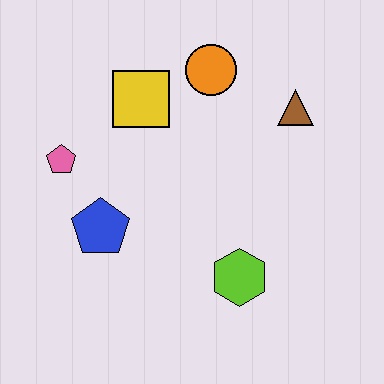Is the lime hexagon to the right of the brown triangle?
No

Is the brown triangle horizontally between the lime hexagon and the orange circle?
No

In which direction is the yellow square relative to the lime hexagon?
The yellow square is above the lime hexagon.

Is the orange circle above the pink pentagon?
Yes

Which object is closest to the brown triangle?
The orange circle is closest to the brown triangle.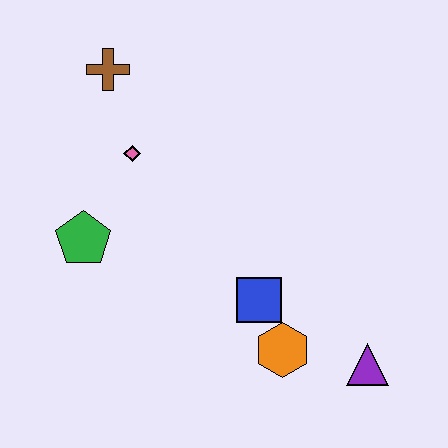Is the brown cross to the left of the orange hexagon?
Yes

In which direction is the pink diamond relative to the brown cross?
The pink diamond is below the brown cross.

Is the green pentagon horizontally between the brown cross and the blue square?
No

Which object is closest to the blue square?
The orange hexagon is closest to the blue square.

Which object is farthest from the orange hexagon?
The brown cross is farthest from the orange hexagon.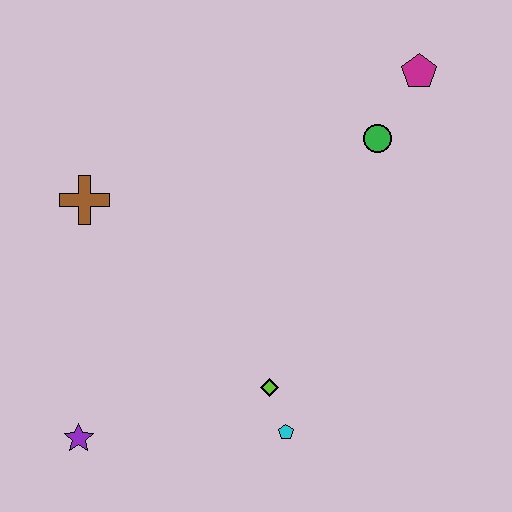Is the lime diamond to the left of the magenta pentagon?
Yes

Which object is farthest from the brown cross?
The magenta pentagon is farthest from the brown cross.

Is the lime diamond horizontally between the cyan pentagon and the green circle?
No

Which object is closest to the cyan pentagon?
The lime diamond is closest to the cyan pentagon.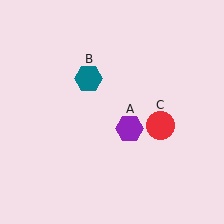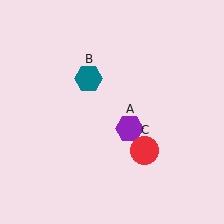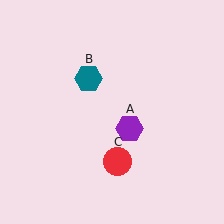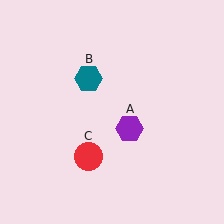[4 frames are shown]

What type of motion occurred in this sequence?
The red circle (object C) rotated clockwise around the center of the scene.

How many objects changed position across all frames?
1 object changed position: red circle (object C).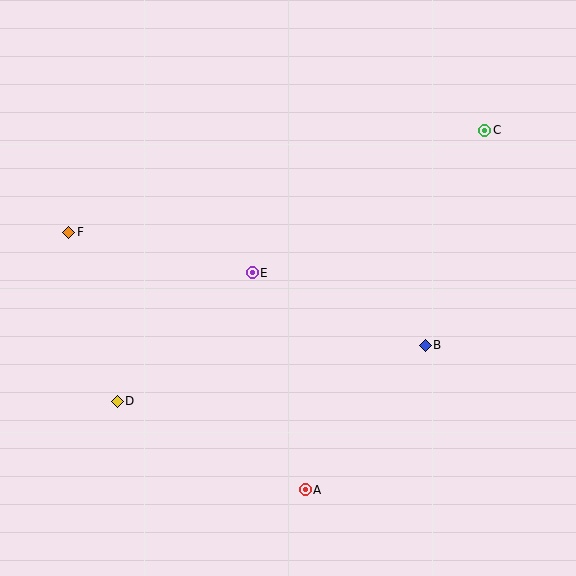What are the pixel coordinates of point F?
Point F is at (69, 232).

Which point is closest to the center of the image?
Point E at (252, 273) is closest to the center.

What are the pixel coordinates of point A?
Point A is at (305, 490).